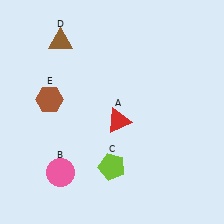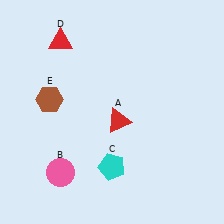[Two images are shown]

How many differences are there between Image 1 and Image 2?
There are 2 differences between the two images.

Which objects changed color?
C changed from lime to cyan. D changed from brown to red.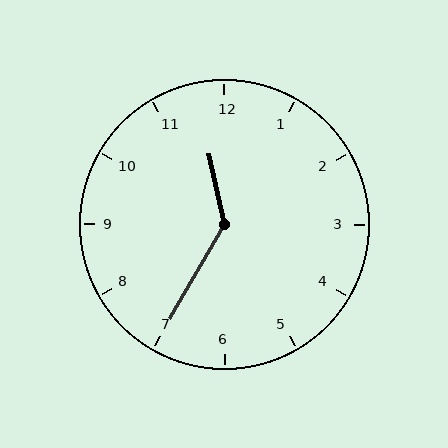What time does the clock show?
11:35.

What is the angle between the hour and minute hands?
Approximately 138 degrees.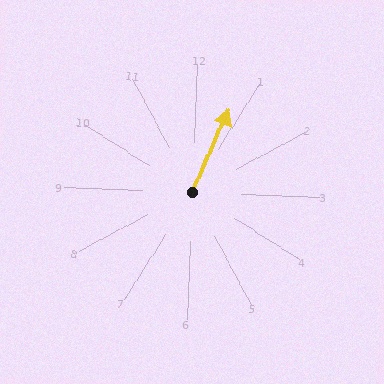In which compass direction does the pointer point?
North.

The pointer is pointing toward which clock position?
Roughly 1 o'clock.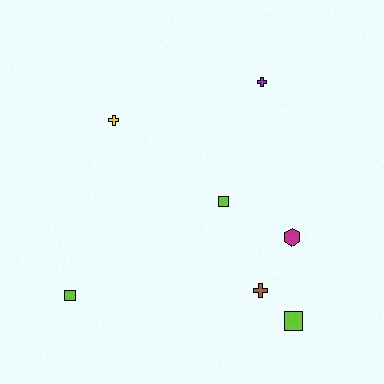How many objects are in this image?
There are 7 objects.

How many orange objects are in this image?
There are no orange objects.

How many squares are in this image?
There are 3 squares.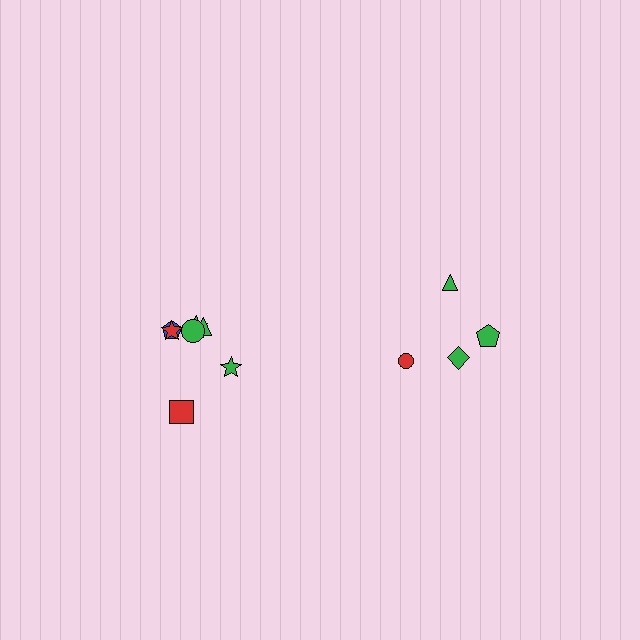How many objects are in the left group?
There are 7 objects.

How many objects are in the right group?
There are 4 objects.